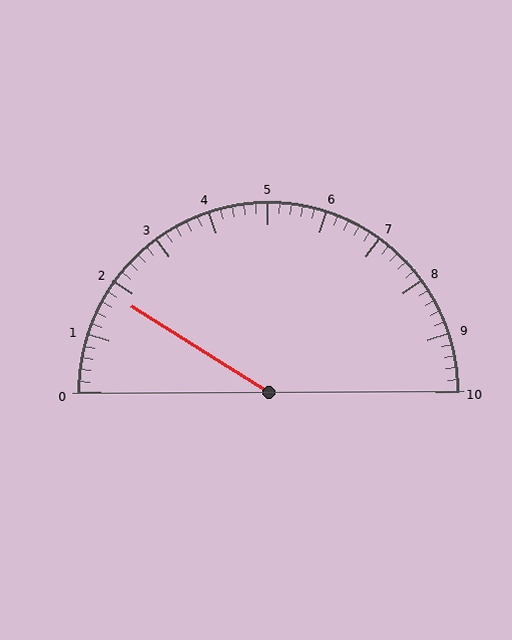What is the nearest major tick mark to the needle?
The nearest major tick mark is 2.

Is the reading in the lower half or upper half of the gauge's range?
The reading is in the lower half of the range (0 to 10).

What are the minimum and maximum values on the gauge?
The gauge ranges from 0 to 10.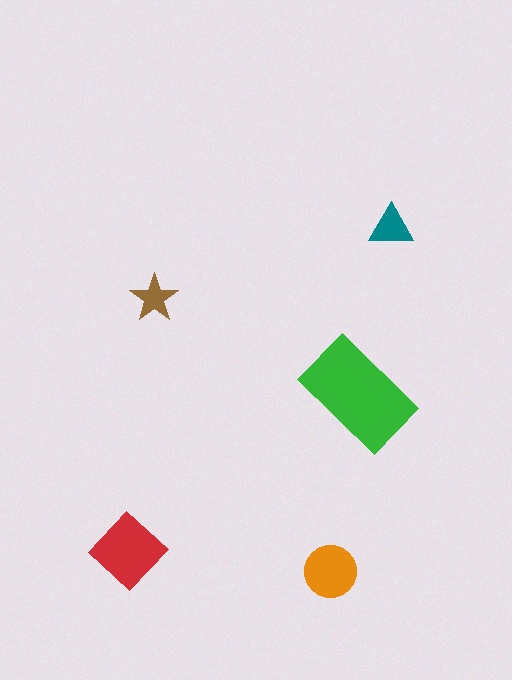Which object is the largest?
The green rectangle.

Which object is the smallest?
The brown star.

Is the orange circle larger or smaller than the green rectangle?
Smaller.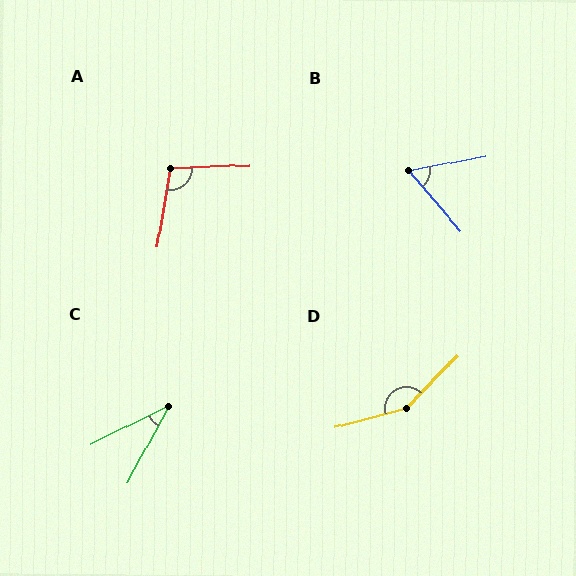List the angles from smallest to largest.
C (35°), B (60°), A (102°), D (149°).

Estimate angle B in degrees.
Approximately 60 degrees.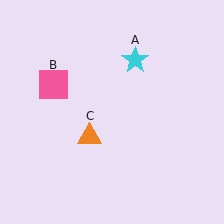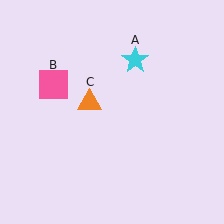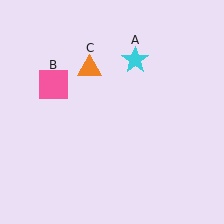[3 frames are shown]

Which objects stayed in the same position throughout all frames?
Cyan star (object A) and pink square (object B) remained stationary.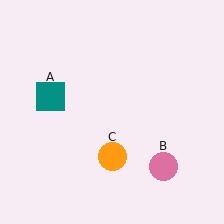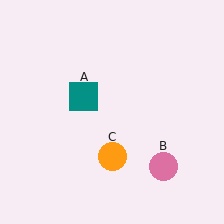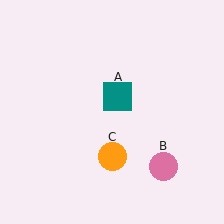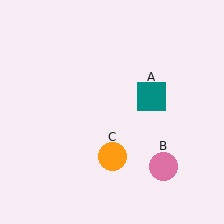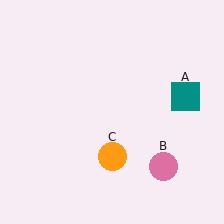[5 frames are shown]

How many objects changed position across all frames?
1 object changed position: teal square (object A).